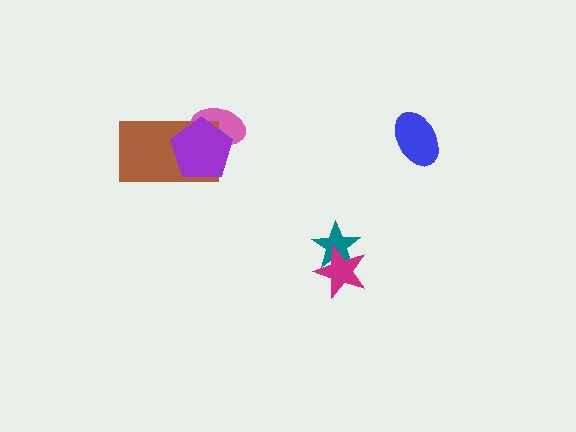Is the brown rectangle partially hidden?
Yes, it is partially covered by another shape.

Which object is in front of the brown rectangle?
The purple pentagon is in front of the brown rectangle.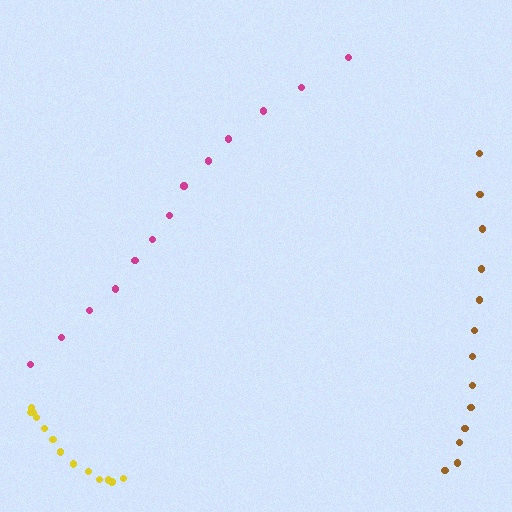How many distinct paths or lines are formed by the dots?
There are 3 distinct paths.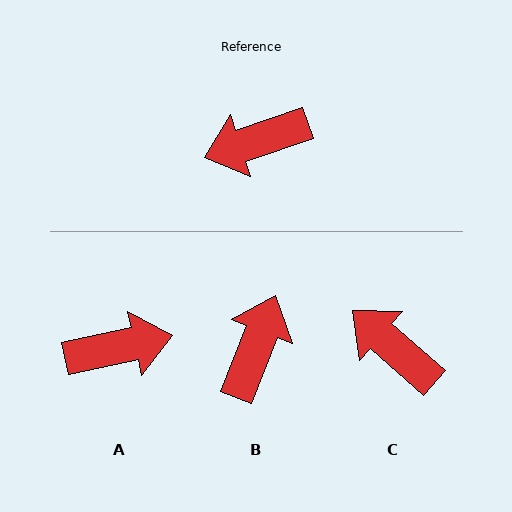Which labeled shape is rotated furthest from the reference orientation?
A, about 174 degrees away.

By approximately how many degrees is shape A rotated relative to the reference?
Approximately 174 degrees counter-clockwise.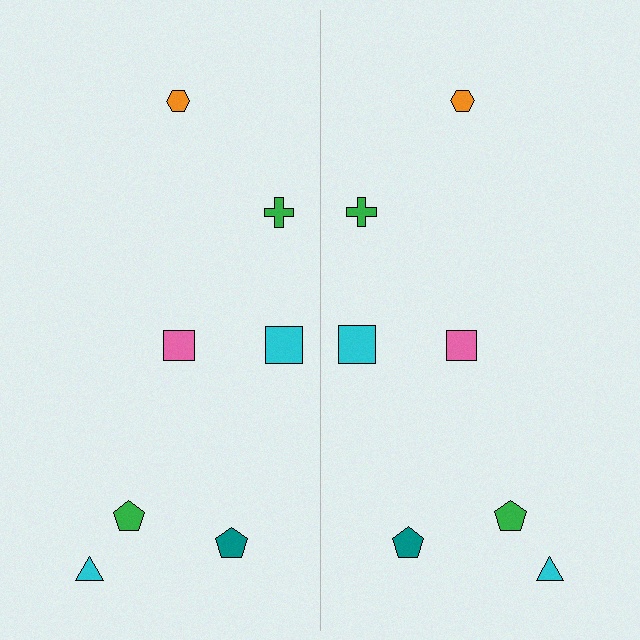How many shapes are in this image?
There are 14 shapes in this image.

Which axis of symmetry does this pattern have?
The pattern has a vertical axis of symmetry running through the center of the image.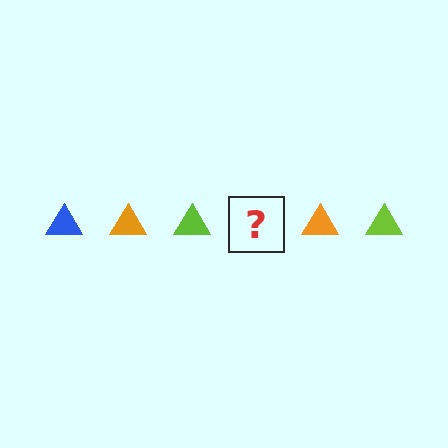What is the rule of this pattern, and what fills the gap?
The rule is that the pattern cycles through blue, orange, lime triangles. The gap should be filled with a blue triangle.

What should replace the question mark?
The question mark should be replaced with a blue triangle.